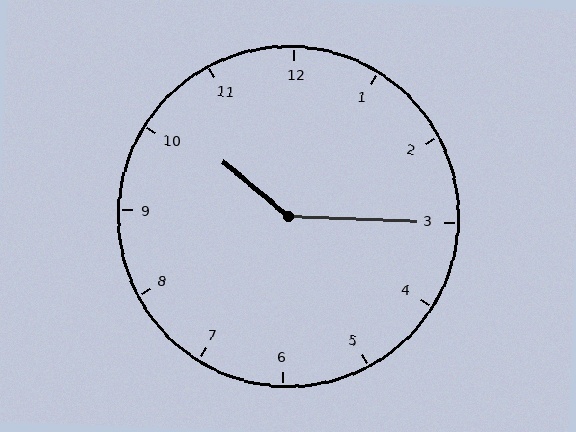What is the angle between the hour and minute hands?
Approximately 142 degrees.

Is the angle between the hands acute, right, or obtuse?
It is obtuse.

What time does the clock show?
10:15.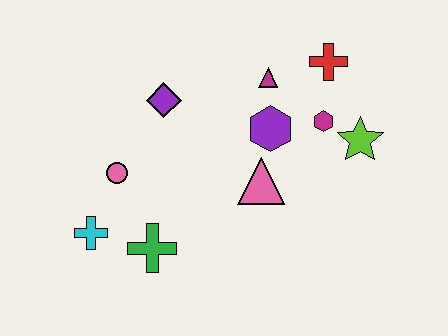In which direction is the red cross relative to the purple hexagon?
The red cross is above the purple hexagon.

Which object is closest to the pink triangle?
The purple hexagon is closest to the pink triangle.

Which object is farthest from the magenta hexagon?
The cyan cross is farthest from the magenta hexagon.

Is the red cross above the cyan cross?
Yes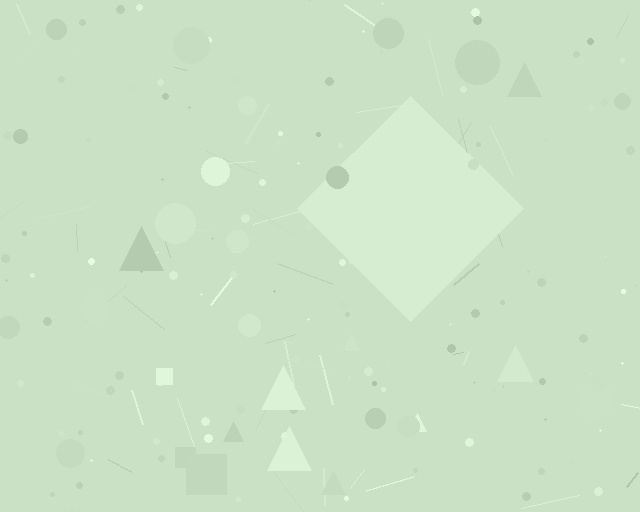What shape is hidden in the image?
A diamond is hidden in the image.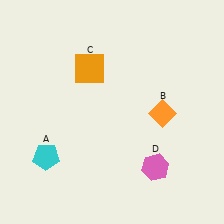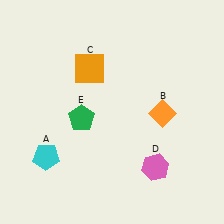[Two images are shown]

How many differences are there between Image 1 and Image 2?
There is 1 difference between the two images.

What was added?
A green pentagon (E) was added in Image 2.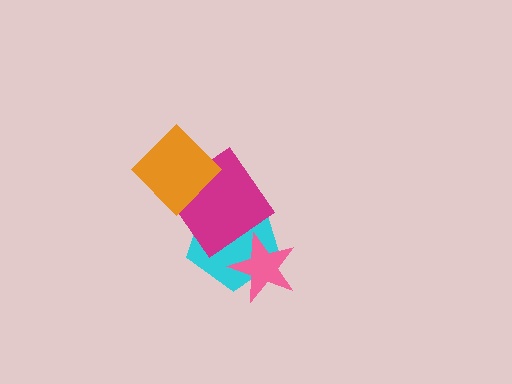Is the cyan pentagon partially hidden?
Yes, it is partially covered by another shape.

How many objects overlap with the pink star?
1 object overlaps with the pink star.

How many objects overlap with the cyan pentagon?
2 objects overlap with the cyan pentagon.